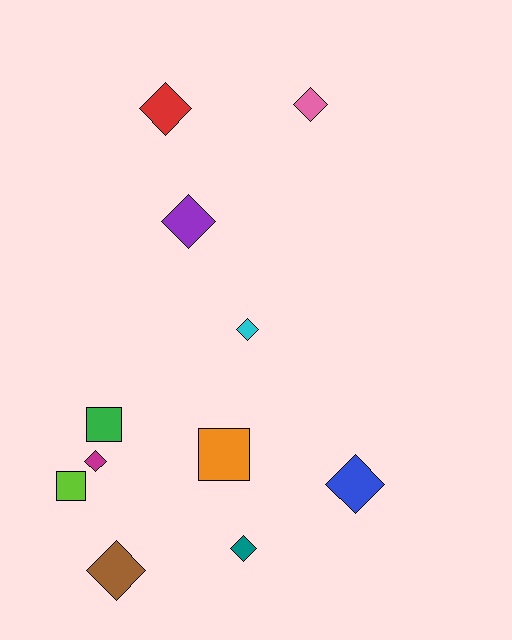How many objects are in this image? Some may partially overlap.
There are 11 objects.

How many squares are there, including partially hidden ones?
There are 3 squares.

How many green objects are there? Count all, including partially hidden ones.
There is 1 green object.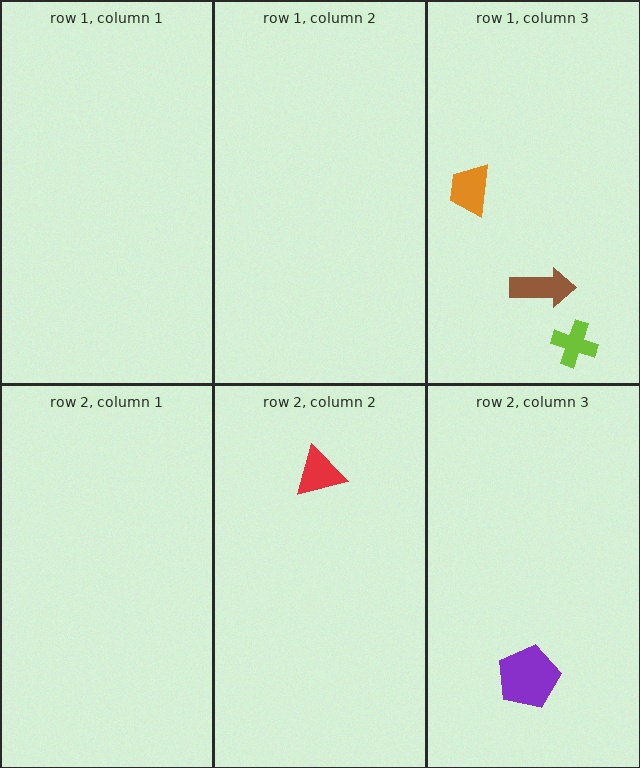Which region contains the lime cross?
The row 1, column 3 region.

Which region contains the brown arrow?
The row 1, column 3 region.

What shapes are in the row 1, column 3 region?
The brown arrow, the orange trapezoid, the lime cross.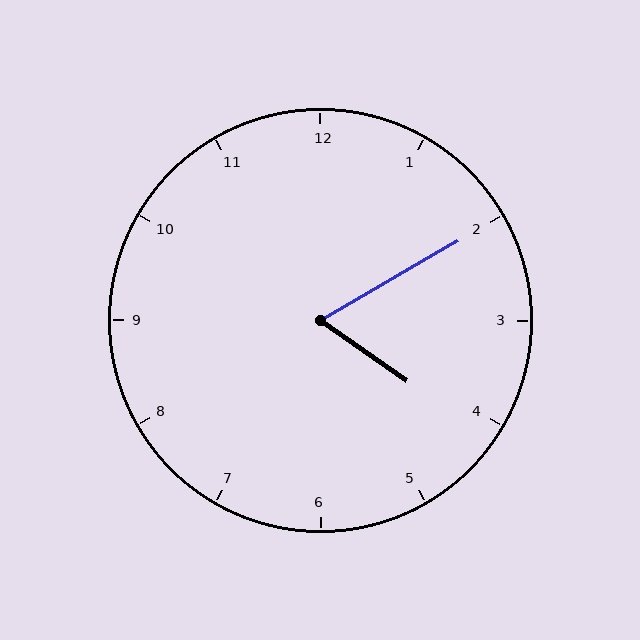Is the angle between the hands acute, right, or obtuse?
It is acute.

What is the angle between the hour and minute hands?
Approximately 65 degrees.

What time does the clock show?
4:10.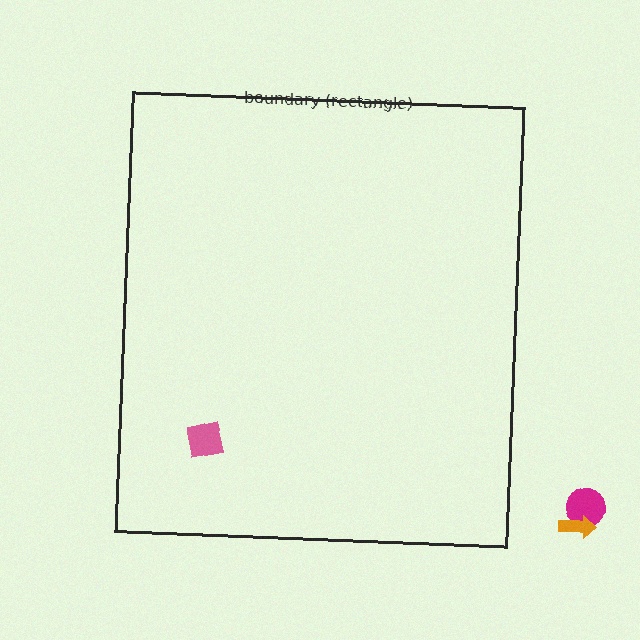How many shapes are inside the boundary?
1 inside, 2 outside.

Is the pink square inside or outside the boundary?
Inside.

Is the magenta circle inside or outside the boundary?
Outside.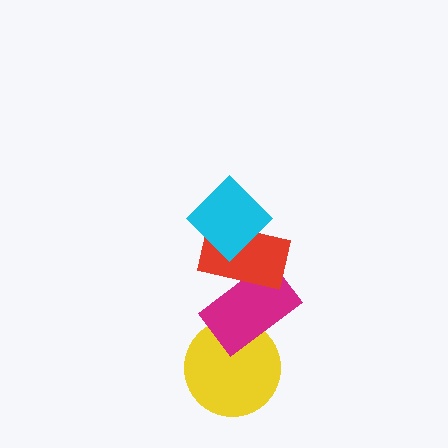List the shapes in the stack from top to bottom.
From top to bottom: the cyan diamond, the red rectangle, the magenta rectangle, the yellow circle.